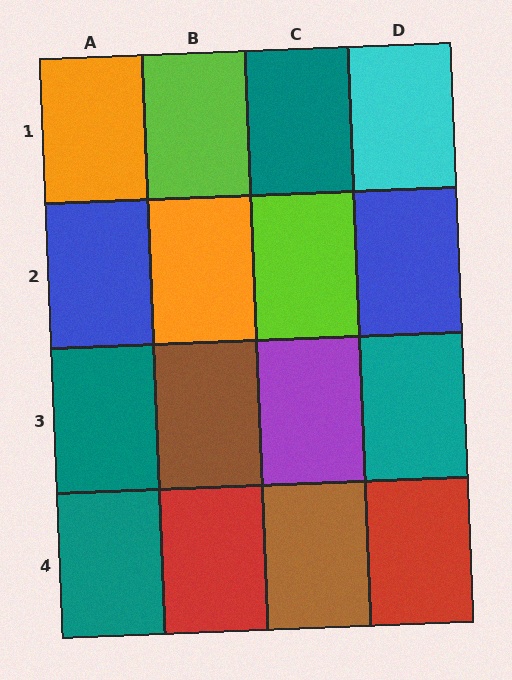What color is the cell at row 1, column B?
Lime.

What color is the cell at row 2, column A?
Blue.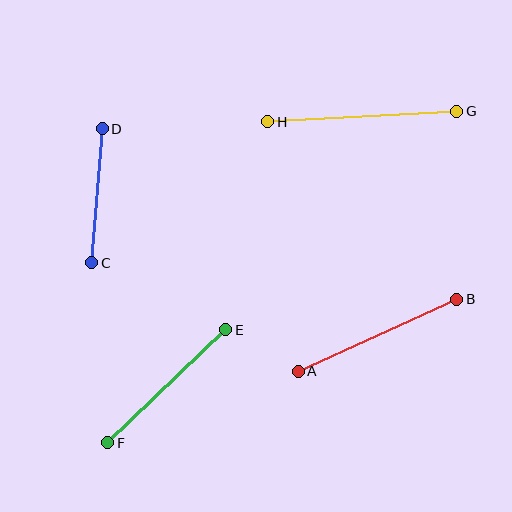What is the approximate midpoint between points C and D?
The midpoint is at approximately (97, 196) pixels.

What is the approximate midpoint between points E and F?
The midpoint is at approximately (167, 386) pixels.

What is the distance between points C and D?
The distance is approximately 135 pixels.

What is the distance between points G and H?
The distance is approximately 189 pixels.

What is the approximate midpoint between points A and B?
The midpoint is at approximately (377, 335) pixels.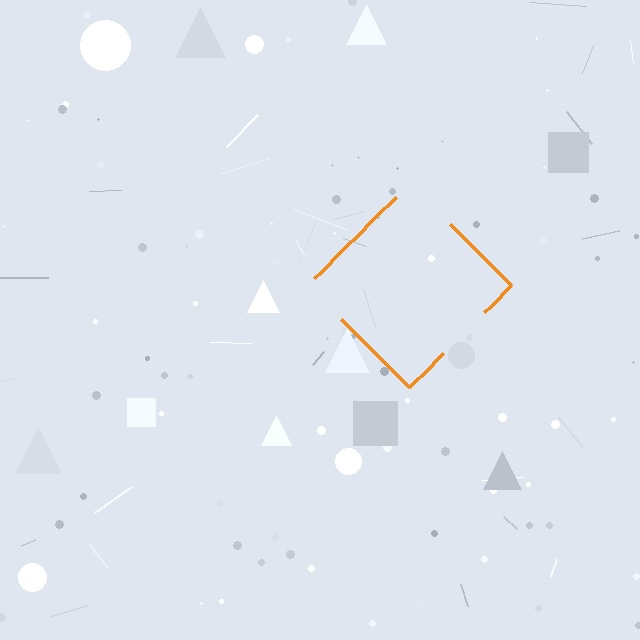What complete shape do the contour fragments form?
The contour fragments form a diamond.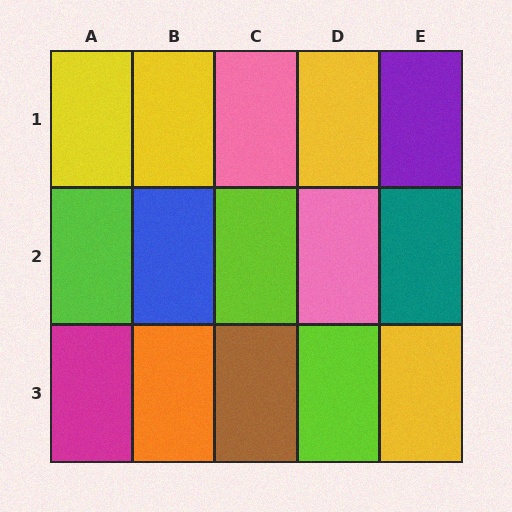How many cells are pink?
2 cells are pink.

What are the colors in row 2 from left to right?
Lime, blue, lime, pink, teal.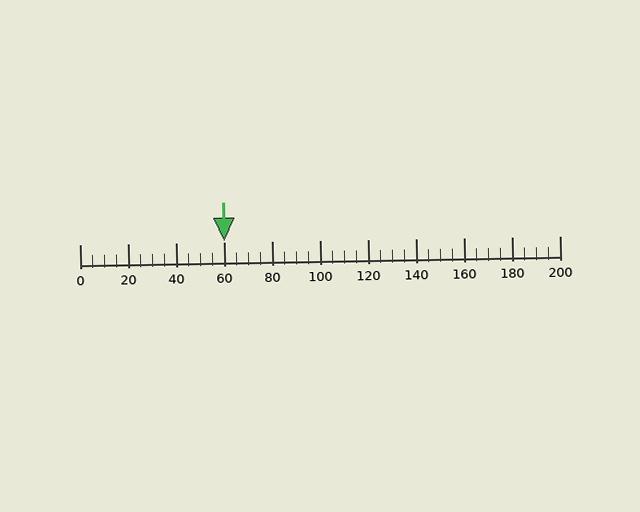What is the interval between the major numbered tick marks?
The major tick marks are spaced 20 units apart.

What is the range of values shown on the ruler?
The ruler shows values from 0 to 200.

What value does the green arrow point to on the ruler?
The green arrow points to approximately 60.